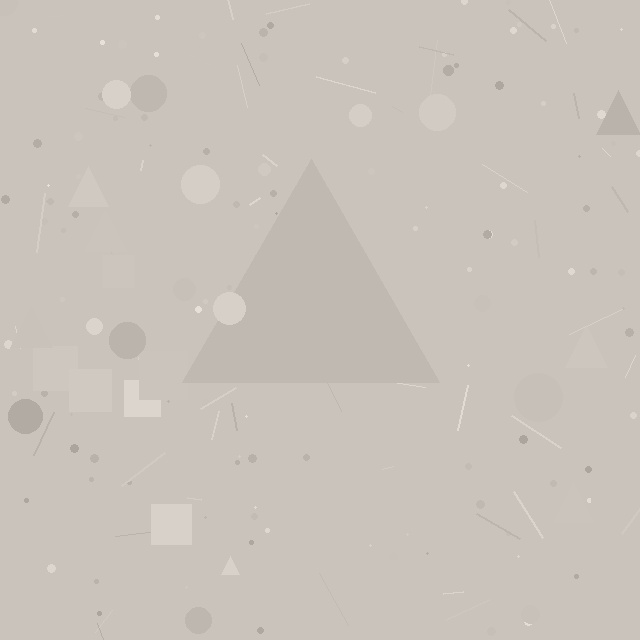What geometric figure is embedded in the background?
A triangle is embedded in the background.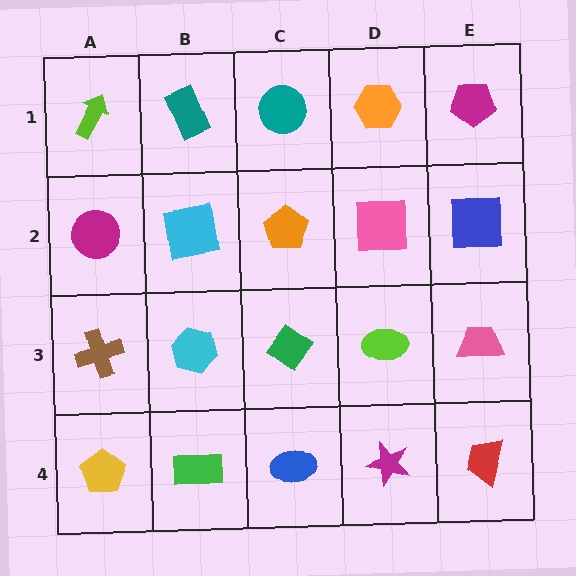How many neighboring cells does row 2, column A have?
3.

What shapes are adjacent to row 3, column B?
A cyan square (row 2, column B), a green rectangle (row 4, column B), a brown cross (row 3, column A), a green diamond (row 3, column C).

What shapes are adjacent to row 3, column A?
A magenta circle (row 2, column A), a yellow pentagon (row 4, column A), a cyan hexagon (row 3, column B).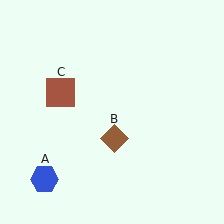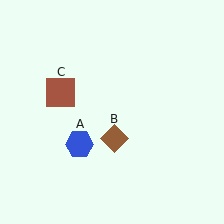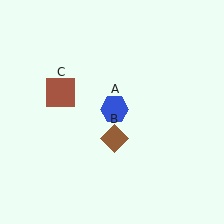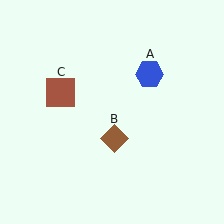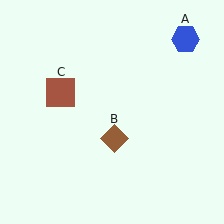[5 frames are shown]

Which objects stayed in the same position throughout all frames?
Brown diamond (object B) and brown square (object C) remained stationary.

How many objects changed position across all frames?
1 object changed position: blue hexagon (object A).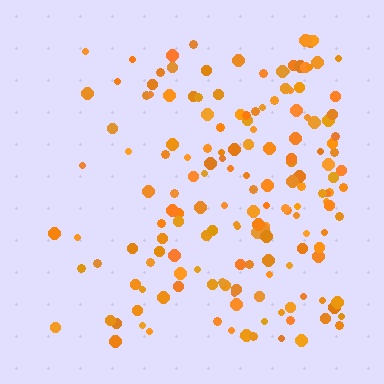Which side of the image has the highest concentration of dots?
The right.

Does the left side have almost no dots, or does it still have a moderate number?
Still a moderate number, just noticeably fewer than the right.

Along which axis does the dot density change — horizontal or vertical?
Horizontal.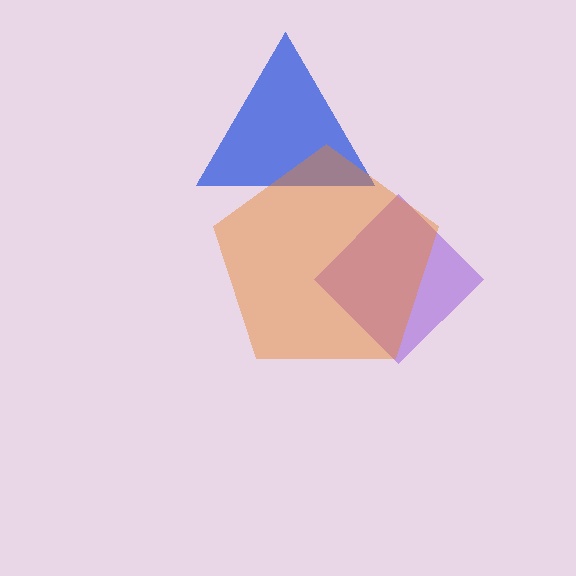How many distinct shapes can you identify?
There are 3 distinct shapes: a purple diamond, a blue triangle, an orange pentagon.